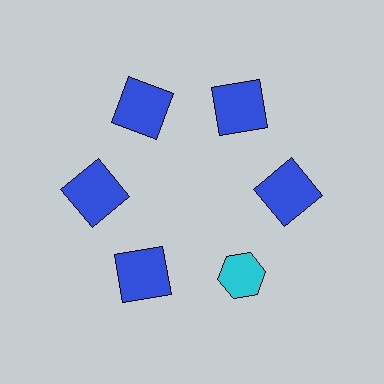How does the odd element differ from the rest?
It differs in both color (cyan instead of blue) and shape (hexagon instead of square).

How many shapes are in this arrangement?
There are 6 shapes arranged in a ring pattern.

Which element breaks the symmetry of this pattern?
The cyan hexagon at roughly the 5 o'clock position breaks the symmetry. All other shapes are blue squares.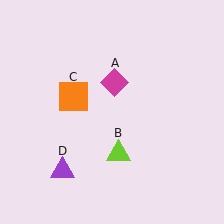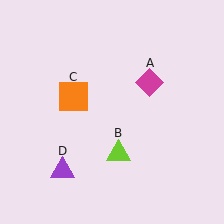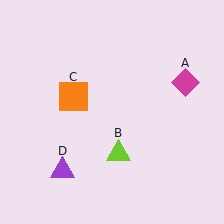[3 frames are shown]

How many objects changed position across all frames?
1 object changed position: magenta diamond (object A).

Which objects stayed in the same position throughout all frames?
Lime triangle (object B) and orange square (object C) and purple triangle (object D) remained stationary.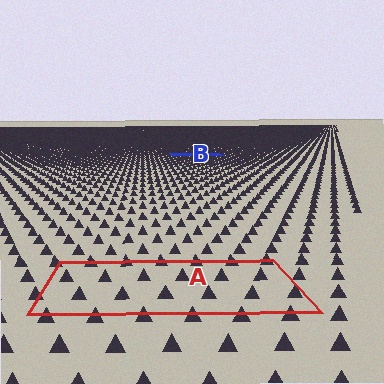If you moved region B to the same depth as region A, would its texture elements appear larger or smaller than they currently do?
They would appear larger. At a closer depth, the same texture elements are projected at a bigger on-screen size.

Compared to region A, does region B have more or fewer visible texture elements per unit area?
Region B has more texture elements per unit area — they are packed more densely because it is farther away.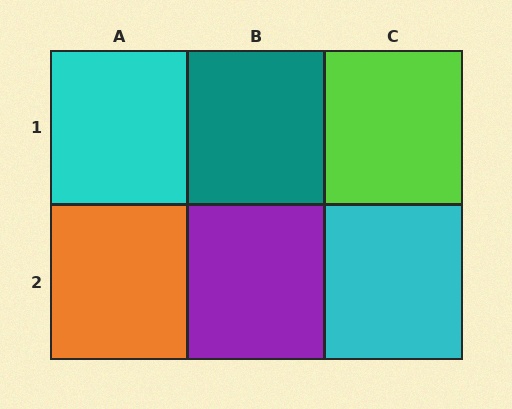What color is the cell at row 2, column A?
Orange.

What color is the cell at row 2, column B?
Purple.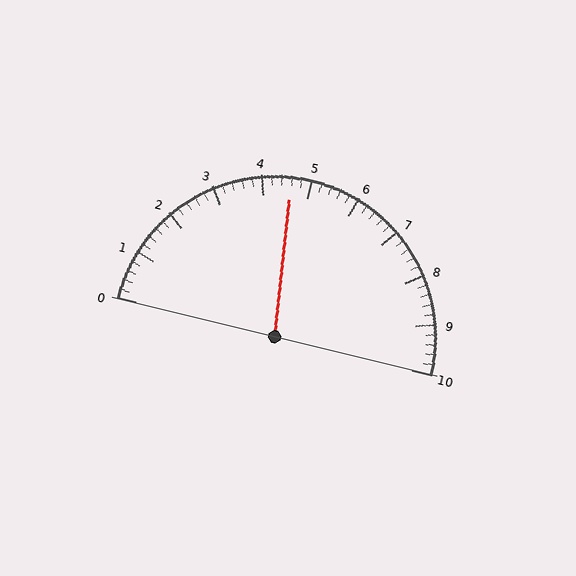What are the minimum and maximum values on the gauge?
The gauge ranges from 0 to 10.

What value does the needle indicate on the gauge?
The needle indicates approximately 4.6.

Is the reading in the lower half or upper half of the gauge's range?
The reading is in the lower half of the range (0 to 10).